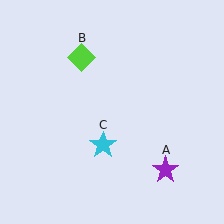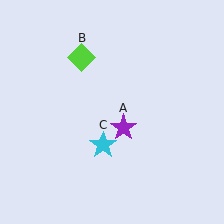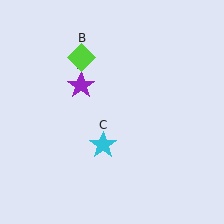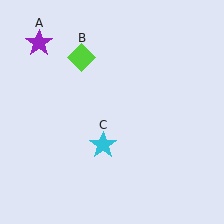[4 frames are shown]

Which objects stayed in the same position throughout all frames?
Lime diamond (object B) and cyan star (object C) remained stationary.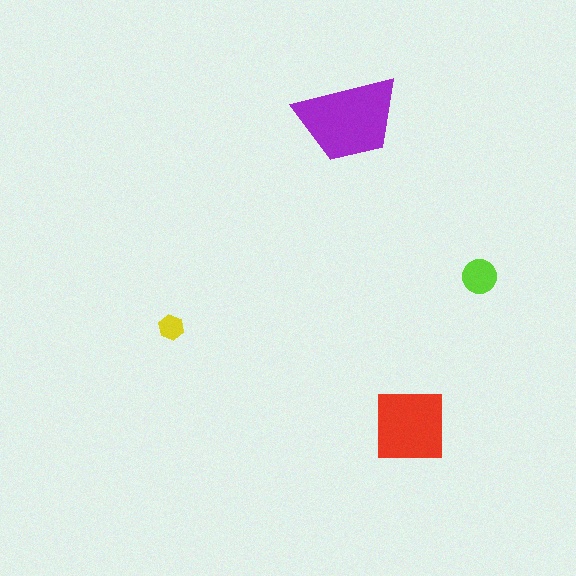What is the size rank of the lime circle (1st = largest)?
3rd.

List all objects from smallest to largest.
The yellow hexagon, the lime circle, the red square, the purple trapezoid.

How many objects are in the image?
There are 4 objects in the image.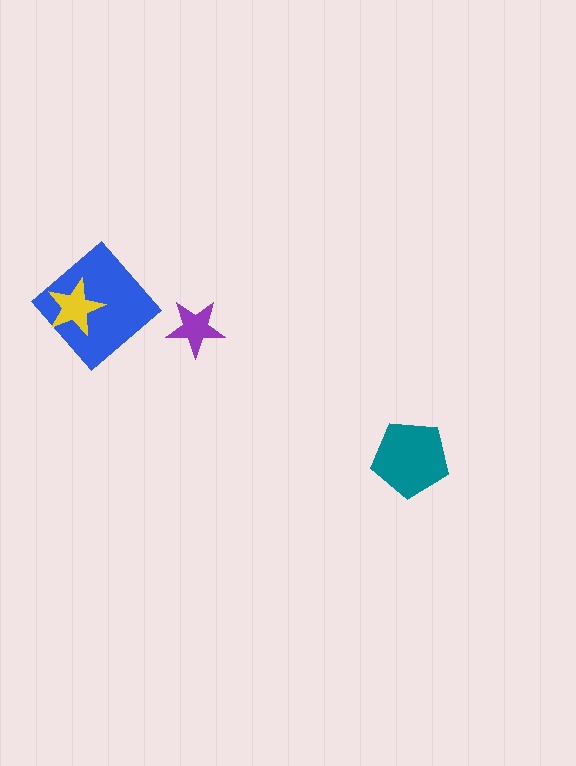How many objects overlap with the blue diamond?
1 object overlaps with the blue diamond.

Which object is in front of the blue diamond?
The yellow star is in front of the blue diamond.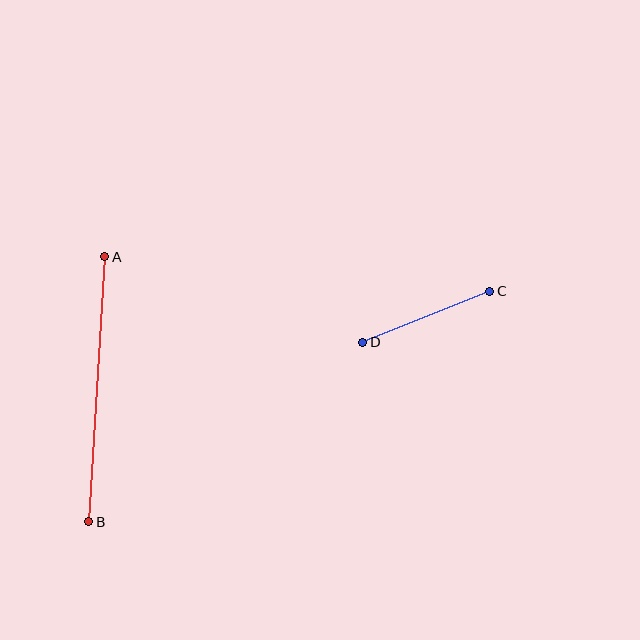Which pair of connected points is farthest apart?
Points A and B are farthest apart.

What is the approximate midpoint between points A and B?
The midpoint is at approximately (97, 389) pixels.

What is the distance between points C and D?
The distance is approximately 137 pixels.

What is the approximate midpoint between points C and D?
The midpoint is at approximately (426, 317) pixels.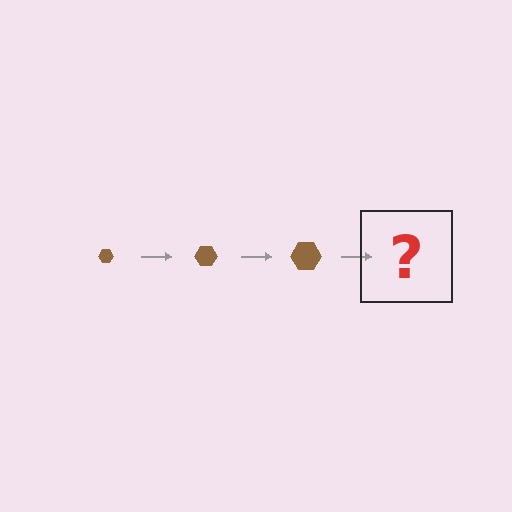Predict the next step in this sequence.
The next step is a brown hexagon, larger than the previous one.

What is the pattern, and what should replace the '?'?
The pattern is that the hexagon gets progressively larger each step. The '?' should be a brown hexagon, larger than the previous one.